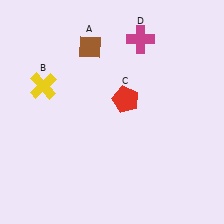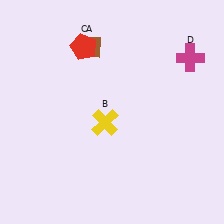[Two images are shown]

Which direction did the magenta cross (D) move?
The magenta cross (D) moved right.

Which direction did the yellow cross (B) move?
The yellow cross (B) moved right.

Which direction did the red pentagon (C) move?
The red pentagon (C) moved up.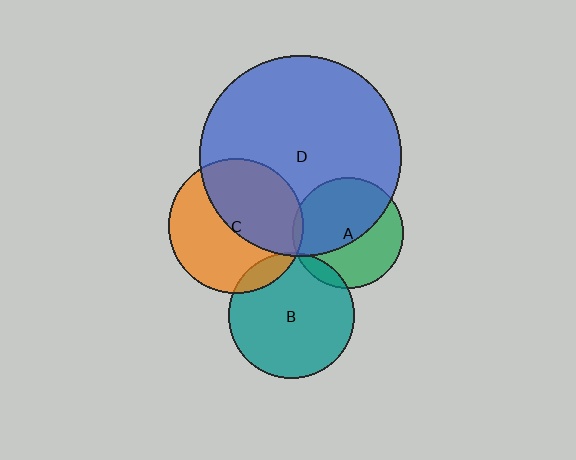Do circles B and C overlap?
Yes.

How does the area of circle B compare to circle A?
Approximately 1.3 times.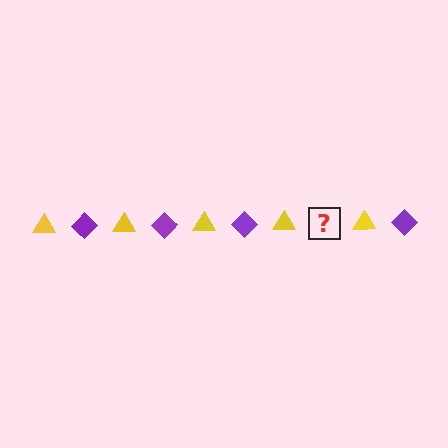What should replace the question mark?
The question mark should be replaced with a purple diamond.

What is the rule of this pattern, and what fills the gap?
The rule is that the pattern alternates between yellow triangle and purple diamond. The gap should be filled with a purple diamond.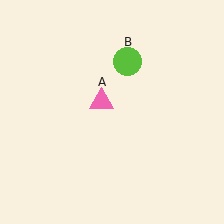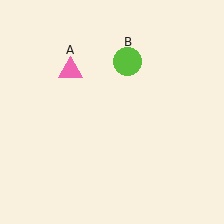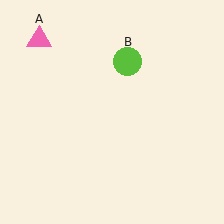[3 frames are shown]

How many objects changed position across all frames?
1 object changed position: pink triangle (object A).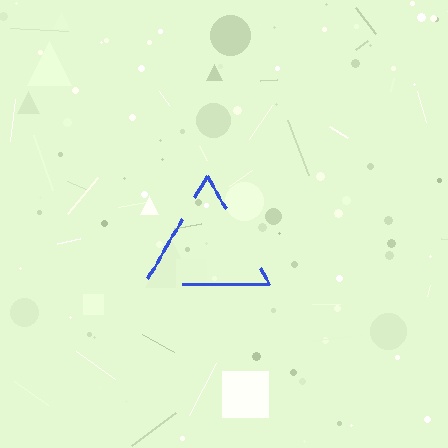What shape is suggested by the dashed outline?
The dashed outline suggests a triangle.